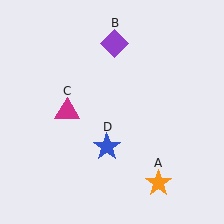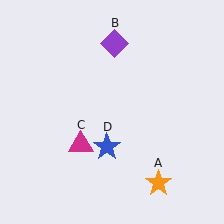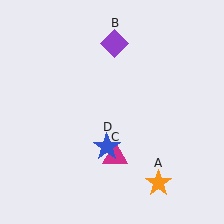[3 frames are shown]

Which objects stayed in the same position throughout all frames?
Orange star (object A) and purple diamond (object B) and blue star (object D) remained stationary.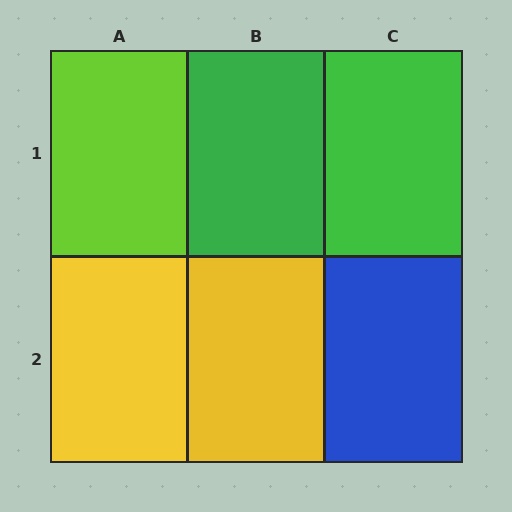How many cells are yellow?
2 cells are yellow.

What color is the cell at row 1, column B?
Green.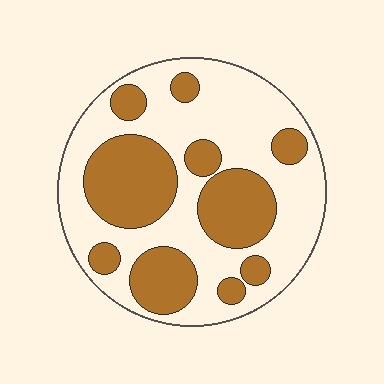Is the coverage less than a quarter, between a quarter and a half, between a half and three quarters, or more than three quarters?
Between a quarter and a half.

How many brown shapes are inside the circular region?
10.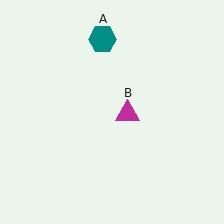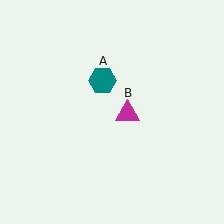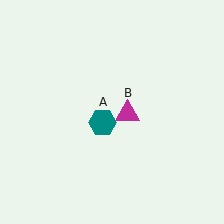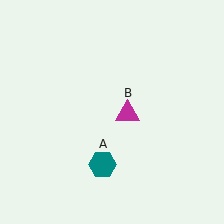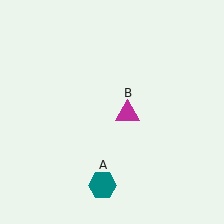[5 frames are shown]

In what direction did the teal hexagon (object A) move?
The teal hexagon (object A) moved down.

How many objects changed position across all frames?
1 object changed position: teal hexagon (object A).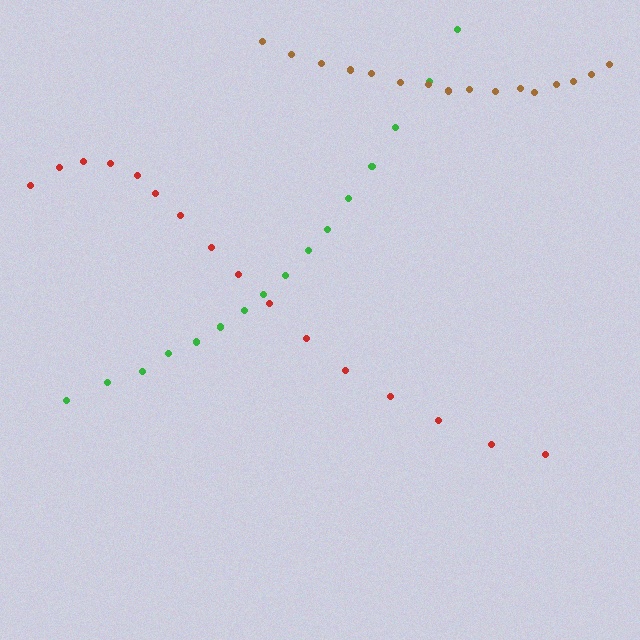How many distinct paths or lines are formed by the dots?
There are 3 distinct paths.